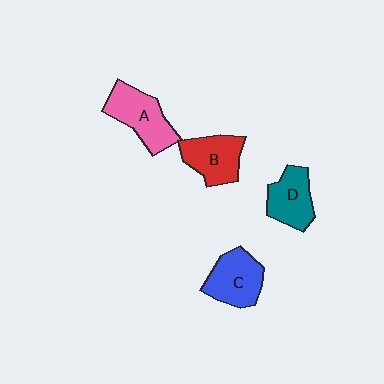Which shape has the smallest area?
Shape D (teal).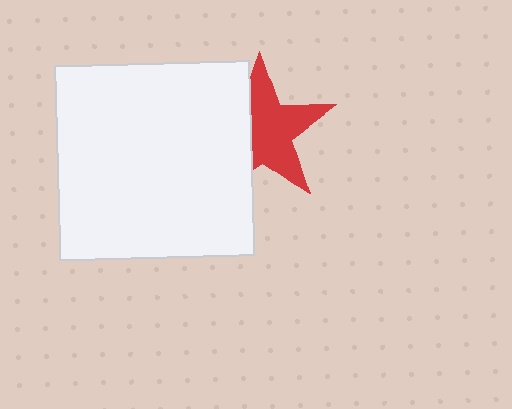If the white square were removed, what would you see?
You would see the complete red star.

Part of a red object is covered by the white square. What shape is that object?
It is a star.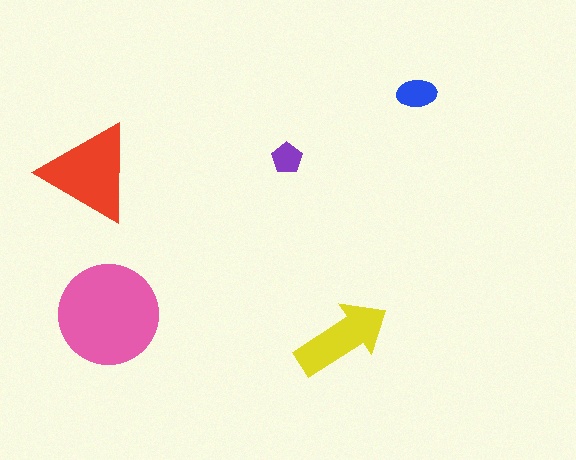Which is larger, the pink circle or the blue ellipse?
The pink circle.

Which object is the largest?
The pink circle.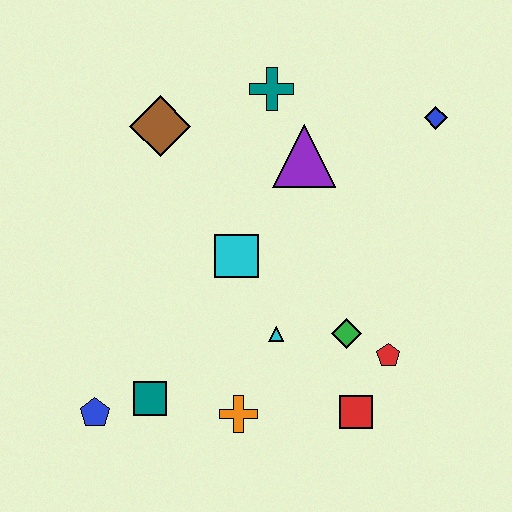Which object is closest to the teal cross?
The purple triangle is closest to the teal cross.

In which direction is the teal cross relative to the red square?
The teal cross is above the red square.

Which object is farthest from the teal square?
The blue diamond is farthest from the teal square.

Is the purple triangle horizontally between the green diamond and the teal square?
Yes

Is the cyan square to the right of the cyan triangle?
No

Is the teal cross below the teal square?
No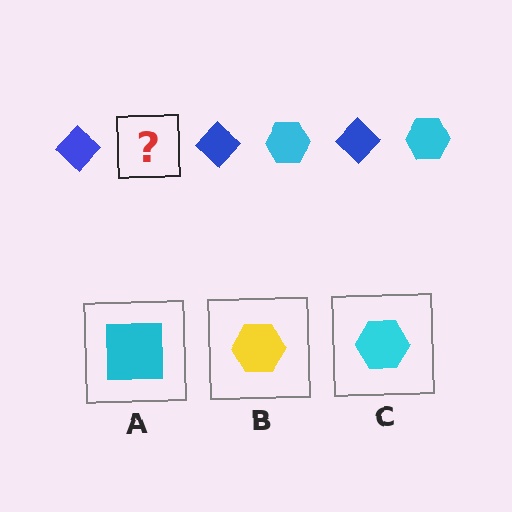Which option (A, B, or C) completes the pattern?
C.